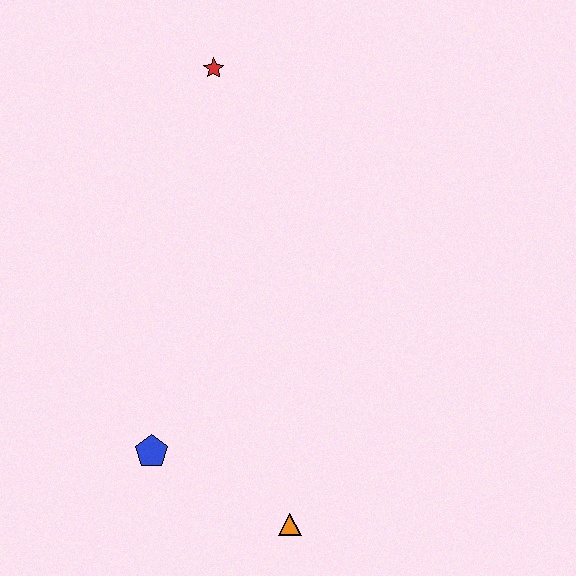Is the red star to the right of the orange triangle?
No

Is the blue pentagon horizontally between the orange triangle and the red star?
No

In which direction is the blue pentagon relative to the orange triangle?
The blue pentagon is to the left of the orange triangle.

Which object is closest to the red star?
The blue pentagon is closest to the red star.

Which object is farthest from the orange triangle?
The red star is farthest from the orange triangle.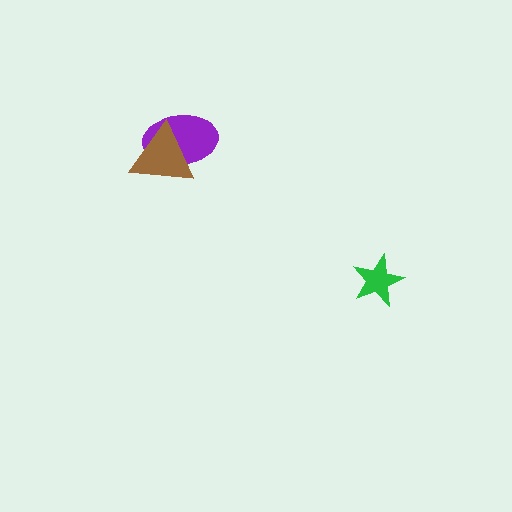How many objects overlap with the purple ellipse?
1 object overlaps with the purple ellipse.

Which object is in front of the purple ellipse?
The brown triangle is in front of the purple ellipse.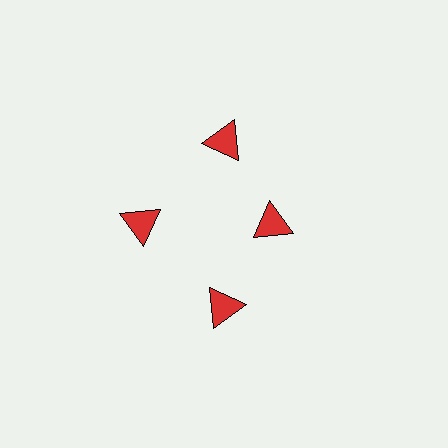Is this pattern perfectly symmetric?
No. The 4 red triangles are arranged in a ring, but one element near the 3 o'clock position is pulled inward toward the center, breaking the 4-fold rotational symmetry.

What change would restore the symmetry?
The symmetry would be restored by moving it outward, back onto the ring so that all 4 triangles sit at equal angles and equal distance from the center.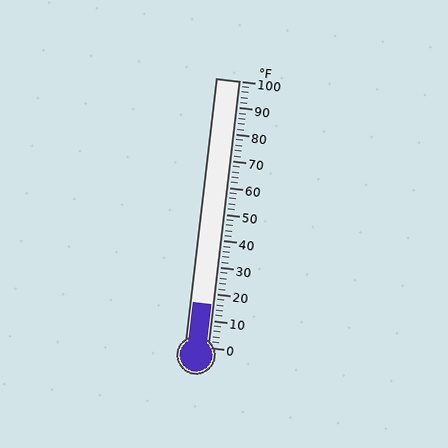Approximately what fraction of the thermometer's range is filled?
The thermometer is filled to approximately 15% of its range.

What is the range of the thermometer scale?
The thermometer scale ranges from 0°F to 100°F.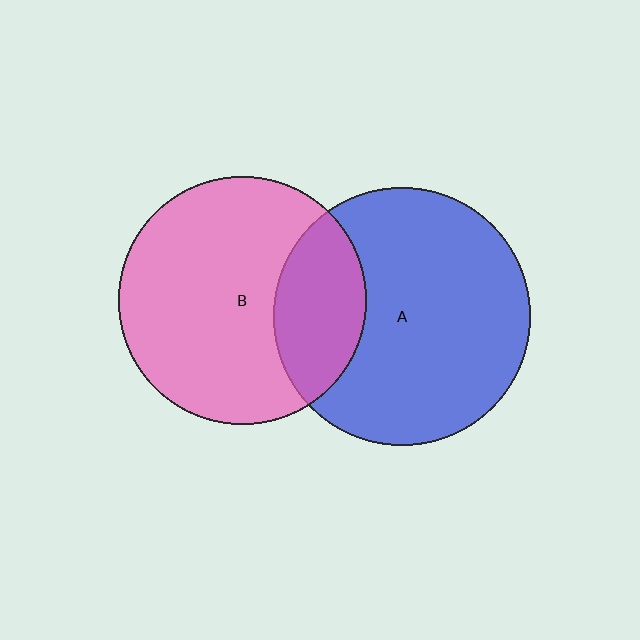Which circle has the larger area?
Circle A (blue).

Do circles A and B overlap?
Yes.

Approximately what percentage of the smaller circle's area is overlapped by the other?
Approximately 25%.